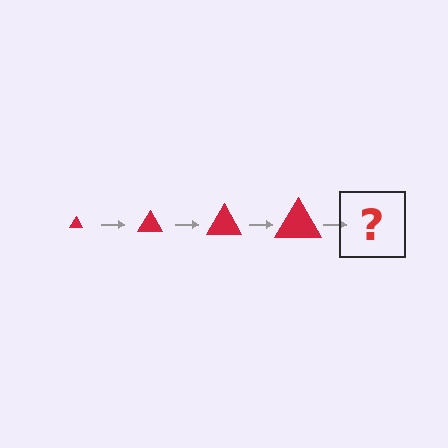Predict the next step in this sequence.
The next step is a red triangle, larger than the previous one.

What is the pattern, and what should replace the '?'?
The pattern is that the triangle gets progressively larger each step. The '?' should be a red triangle, larger than the previous one.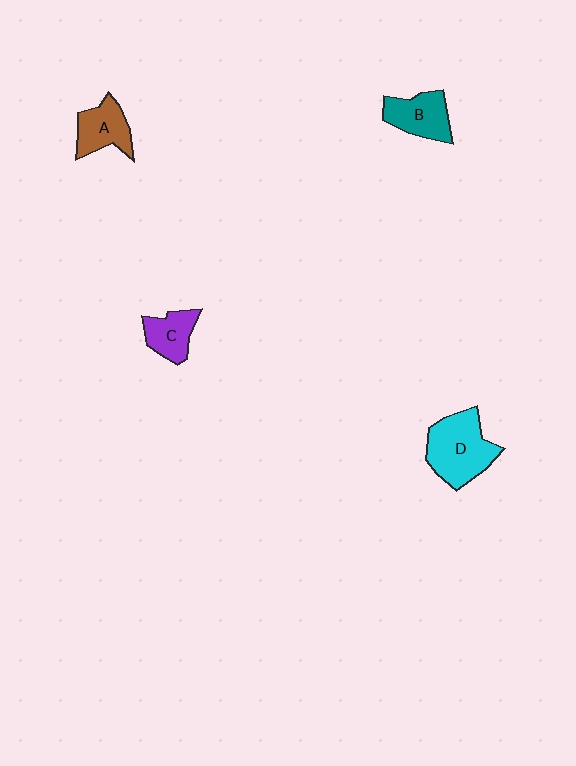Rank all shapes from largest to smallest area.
From largest to smallest: D (cyan), B (teal), A (brown), C (purple).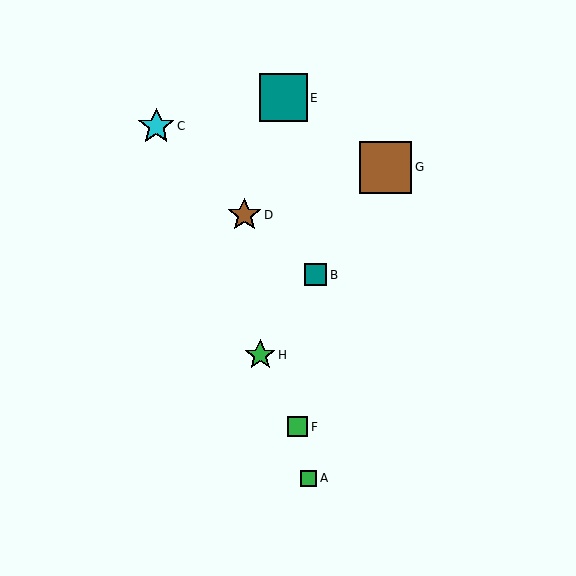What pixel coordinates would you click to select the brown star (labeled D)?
Click at (244, 215) to select the brown star D.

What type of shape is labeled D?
Shape D is a brown star.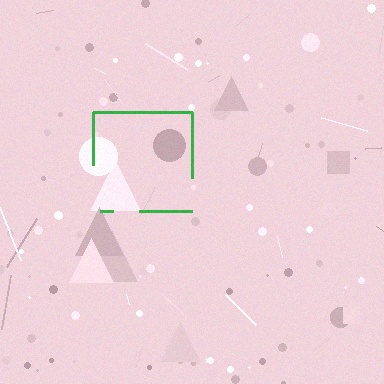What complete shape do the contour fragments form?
The contour fragments form a square.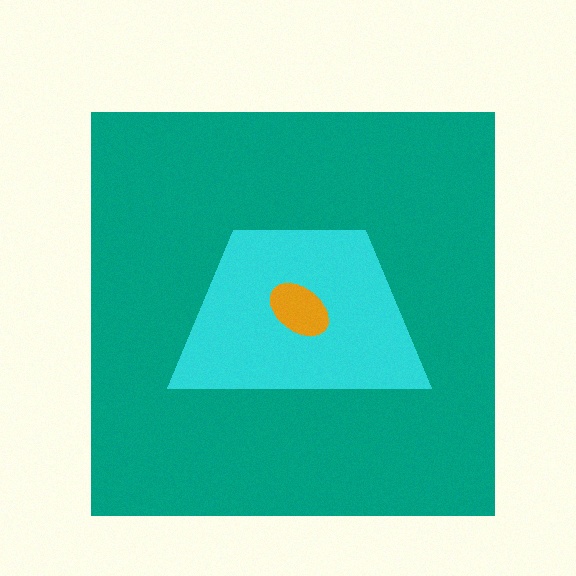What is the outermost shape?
The teal square.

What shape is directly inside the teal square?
The cyan trapezoid.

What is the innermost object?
The orange ellipse.